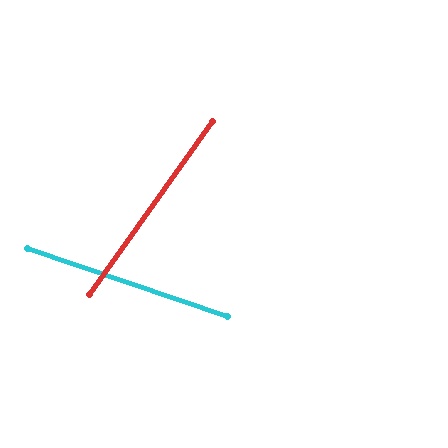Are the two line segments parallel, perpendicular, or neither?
Neither parallel nor perpendicular — they differ by about 73°.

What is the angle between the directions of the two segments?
Approximately 73 degrees.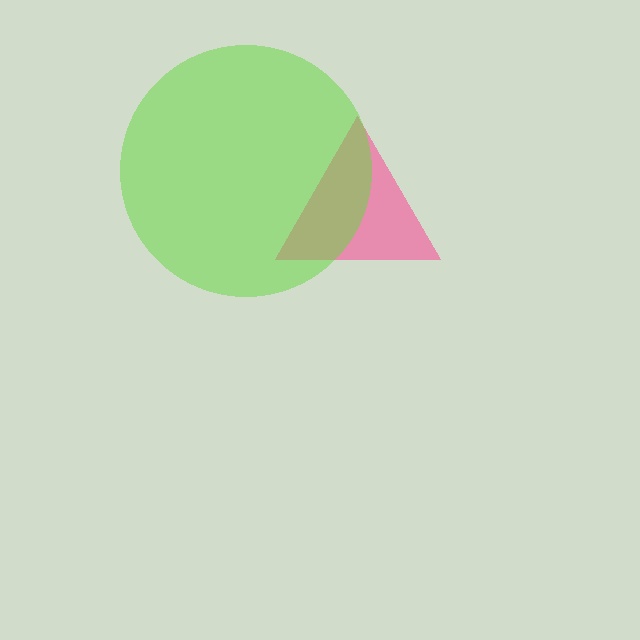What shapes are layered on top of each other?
The layered shapes are: a pink triangle, a lime circle.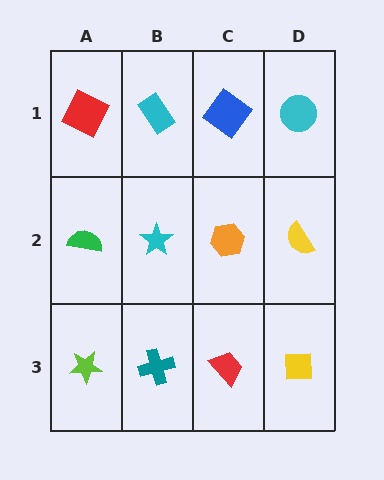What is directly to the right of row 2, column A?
A cyan star.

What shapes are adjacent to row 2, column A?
A red square (row 1, column A), a lime star (row 3, column A), a cyan star (row 2, column B).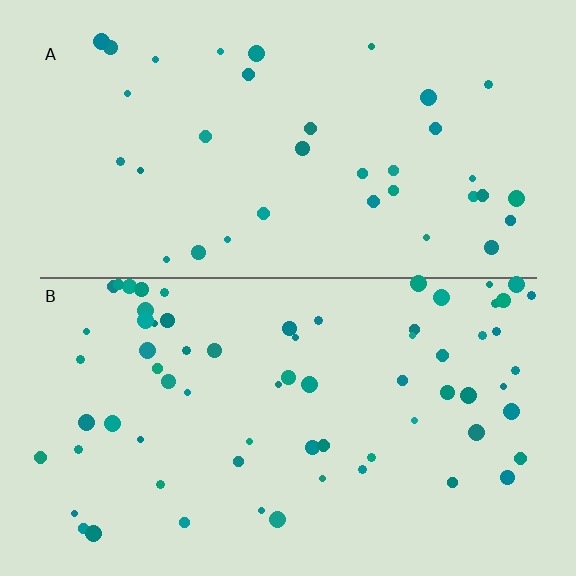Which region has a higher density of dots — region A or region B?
B (the bottom).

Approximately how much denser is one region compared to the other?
Approximately 1.9× — region B over region A.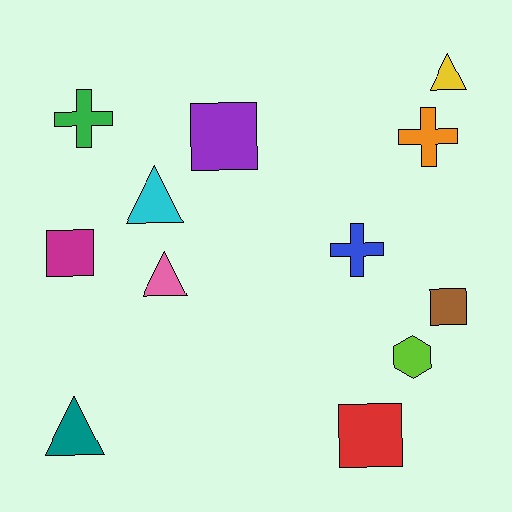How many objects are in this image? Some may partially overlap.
There are 12 objects.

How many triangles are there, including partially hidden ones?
There are 4 triangles.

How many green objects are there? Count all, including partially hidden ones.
There is 1 green object.